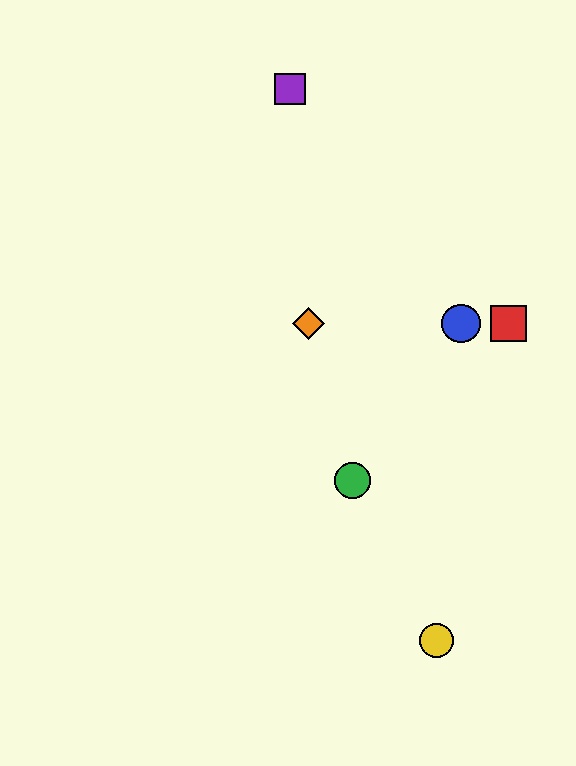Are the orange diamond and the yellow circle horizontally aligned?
No, the orange diamond is at y≈324 and the yellow circle is at y≈641.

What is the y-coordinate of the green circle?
The green circle is at y≈480.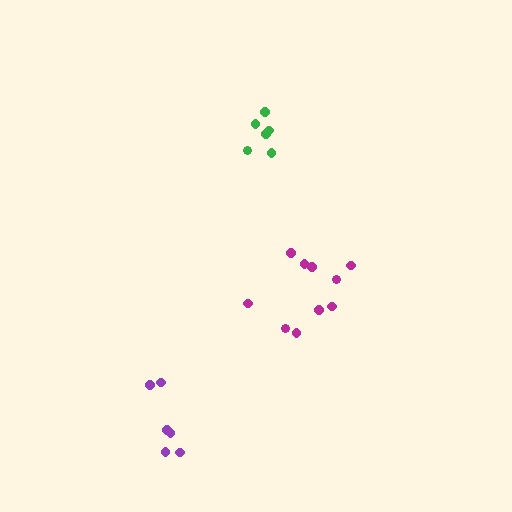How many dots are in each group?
Group 1: 6 dots, Group 2: 10 dots, Group 3: 6 dots (22 total).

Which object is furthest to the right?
The magenta cluster is rightmost.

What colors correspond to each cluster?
The clusters are colored: purple, magenta, green.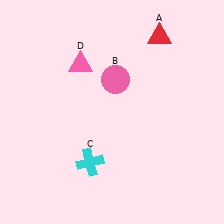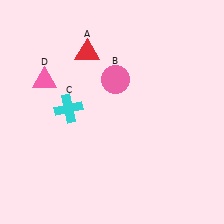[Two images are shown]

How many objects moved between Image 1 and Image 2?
3 objects moved between the two images.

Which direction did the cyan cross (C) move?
The cyan cross (C) moved up.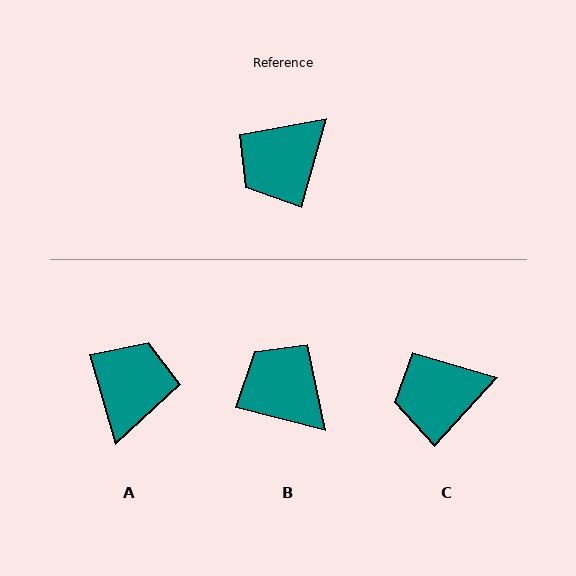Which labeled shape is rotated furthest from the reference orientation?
A, about 148 degrees away.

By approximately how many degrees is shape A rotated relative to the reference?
Approximately 148 degrees clockwise.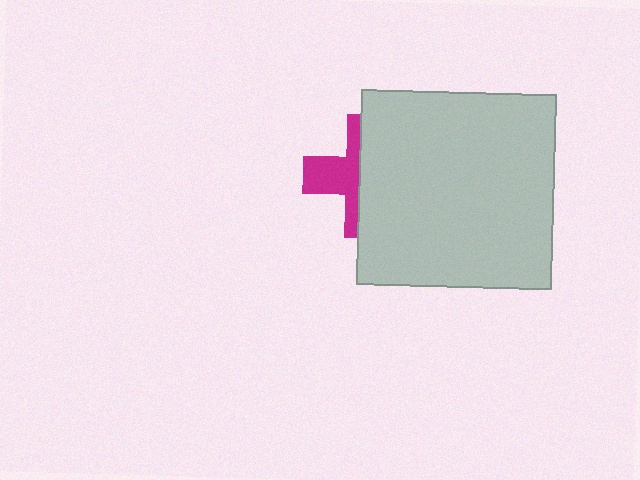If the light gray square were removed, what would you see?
You would see the complete magenta cross.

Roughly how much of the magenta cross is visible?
A small part of it is visible (roughly 42%).